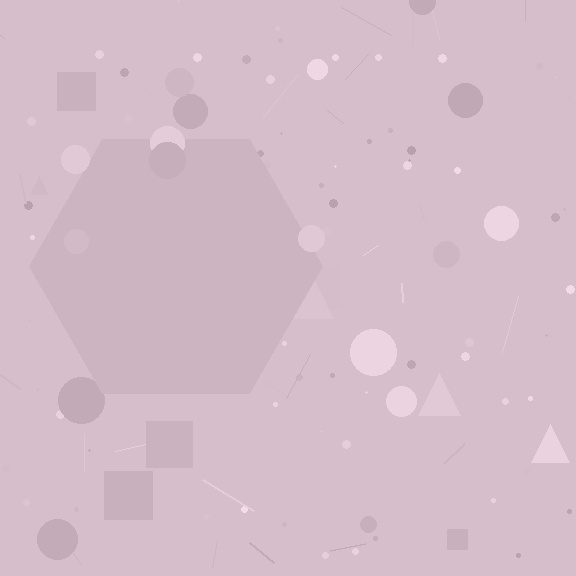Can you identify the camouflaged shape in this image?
The camouflaged shape is a hexagon.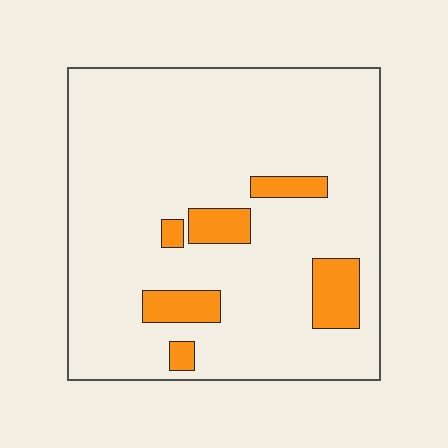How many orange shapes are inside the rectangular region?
6.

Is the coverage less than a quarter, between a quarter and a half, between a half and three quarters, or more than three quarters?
Less than a quarter.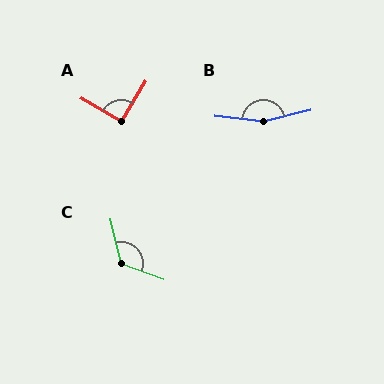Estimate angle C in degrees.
Approximately 123 degrees.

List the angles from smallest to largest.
A (91°), C (123°), B (160°).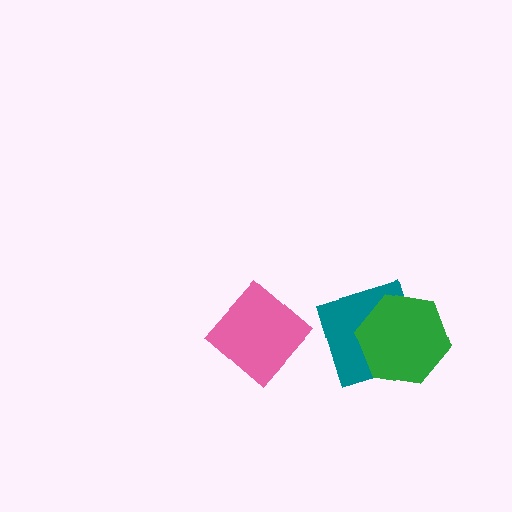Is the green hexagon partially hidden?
No, no other shape covers it.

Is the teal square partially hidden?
Yes, it is partially covered by another shape.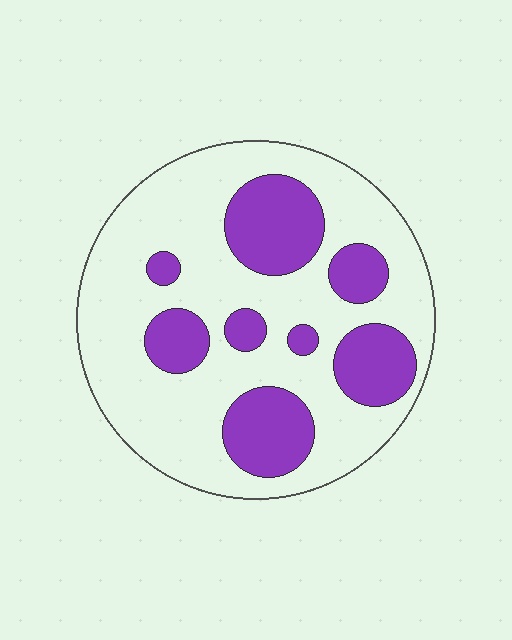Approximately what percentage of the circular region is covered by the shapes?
Approximately 30%.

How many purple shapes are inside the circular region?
8.